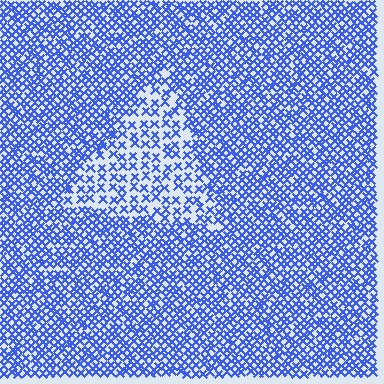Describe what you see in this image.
The image contains small blue elements arranged at two different densities. A triangle-shaped region is visible where the elements are less densely packed than the surrounding area.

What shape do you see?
I see a triangle.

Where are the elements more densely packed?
The elements are more densely packed outside the triangle boundary.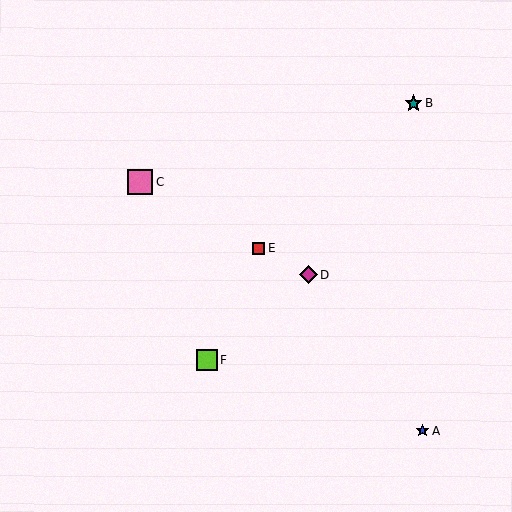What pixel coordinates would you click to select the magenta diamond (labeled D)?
Click at (308, 275) to select the magenta diamond D.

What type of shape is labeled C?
Shape C is a pink square.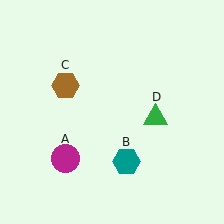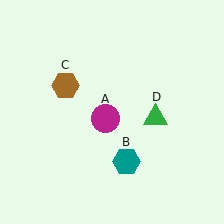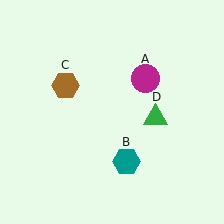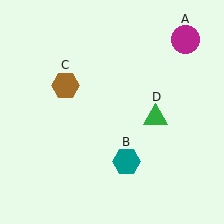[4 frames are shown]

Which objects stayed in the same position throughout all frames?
Teal hexagon (object B) and brown hexagon (object C) and green triangle (object D) remained stationary.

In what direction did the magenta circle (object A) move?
The magenta circle (object A) moved up and to the right.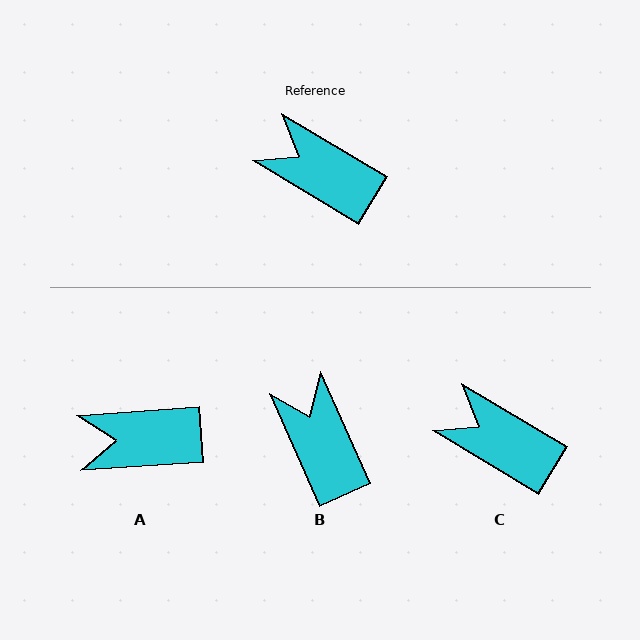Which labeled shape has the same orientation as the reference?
C.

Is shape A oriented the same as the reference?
No, it is off by about 35 degrees.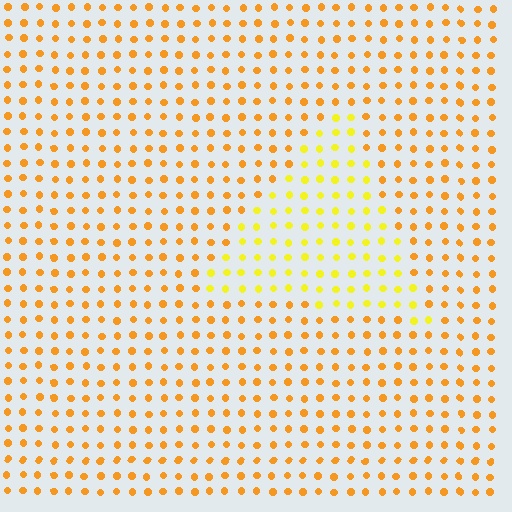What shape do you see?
I see a triangle.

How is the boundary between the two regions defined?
The boundary is defined purely by a slight shift in hue (about 27 degrees). Spacing, size, and orientation are identical on both sides.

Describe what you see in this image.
The image is filled with small orange elements in a uniform arrangement. A triangle-shaped region is visible where the elements are tinted to a slightly different hue, forming a subtle color boundary.